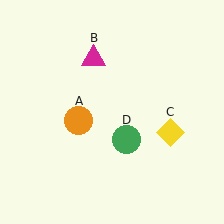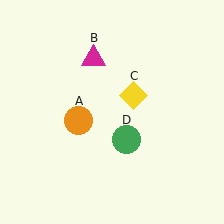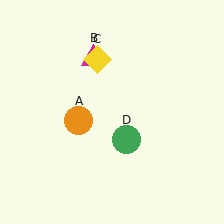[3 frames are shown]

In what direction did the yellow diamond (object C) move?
The yellow diamond (object C) moved up and to the left.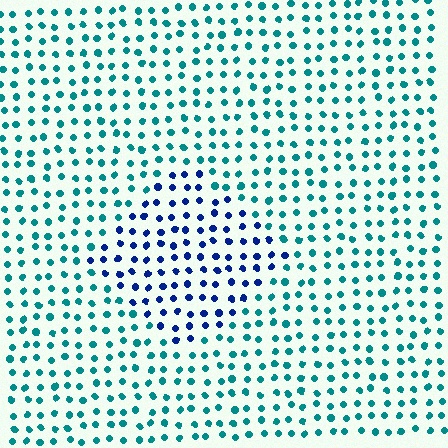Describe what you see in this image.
The image is filled with small teal elements in a uniform arrangement. A diamond-shaped region is visible where the elements are tinted to a slightly different hue, forming a subtle color boundary.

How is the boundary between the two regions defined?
The boundary is defined purely by a slight shift in hue (about 48 degrees). Spacing, size, and orientation are identical on both sides.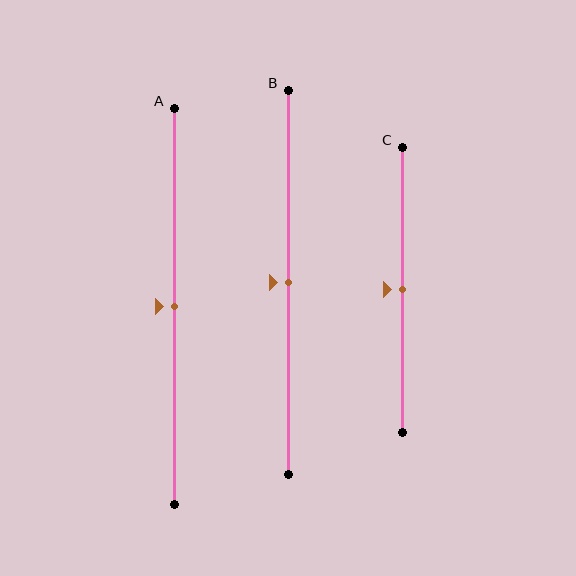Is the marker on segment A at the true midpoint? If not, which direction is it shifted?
Yes, the marker on segment A is at the true midpoint.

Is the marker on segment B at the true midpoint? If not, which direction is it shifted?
Yes, the marker on segment B is at the true midpoint.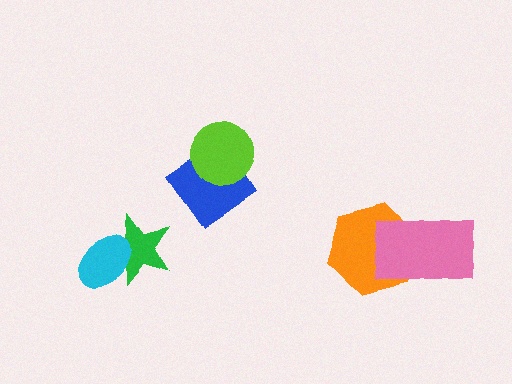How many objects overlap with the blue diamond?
1 object overlaps with the blue diamond.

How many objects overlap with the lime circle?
1 object overlaps with the lime circle.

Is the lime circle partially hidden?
No, no other shape covers it.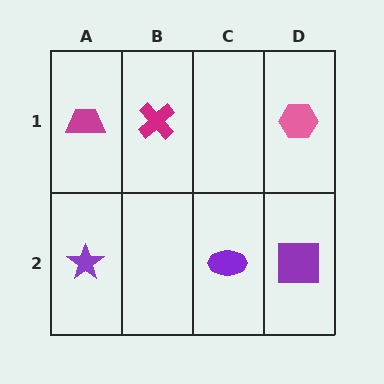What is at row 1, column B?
A magenta cross.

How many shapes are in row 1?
3 shapes.